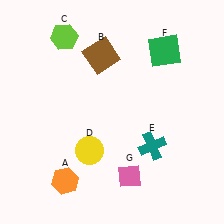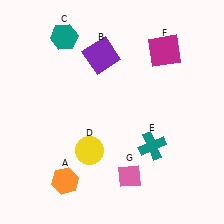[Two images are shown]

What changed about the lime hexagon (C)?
In Image 1, C is lime. In Image 2, it changed to teal.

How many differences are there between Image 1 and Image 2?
There are 3 differences between the two images.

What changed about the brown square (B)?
In Image 1, B is brown. In Image 2, it changed to purple.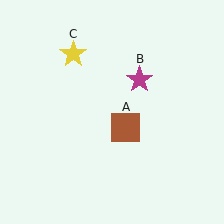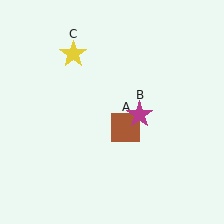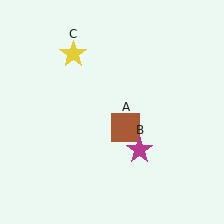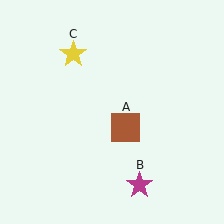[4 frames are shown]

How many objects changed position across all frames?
1 object changed position: magenta star (object B).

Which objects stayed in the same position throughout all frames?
Brown square (object A) and yellow star (object C) remained stationary.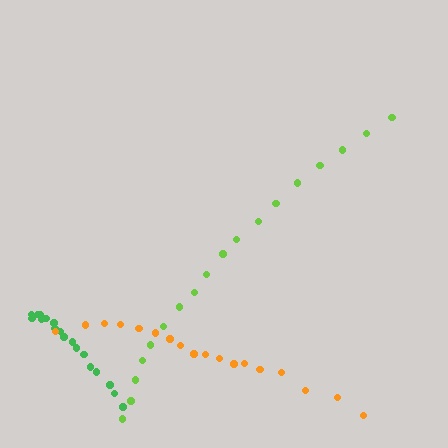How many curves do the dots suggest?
There are 3 distinct paths.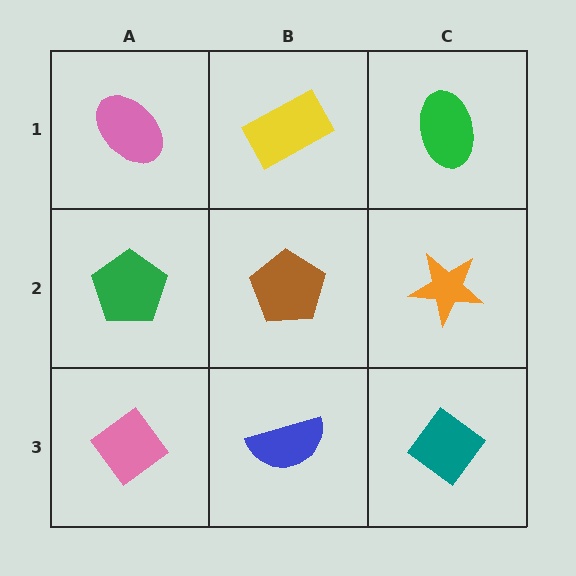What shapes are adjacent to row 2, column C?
A green ellipse (row 1, column C), a teal diamond (row 3, column C), a brown pentagon (row 2, column B).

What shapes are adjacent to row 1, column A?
A green pentagon (row 2, column A), a yellow rectangle (row 1, column B).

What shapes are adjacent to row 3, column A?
A green pentagon (row 2, column A), a blue semicircle (row 3, column B).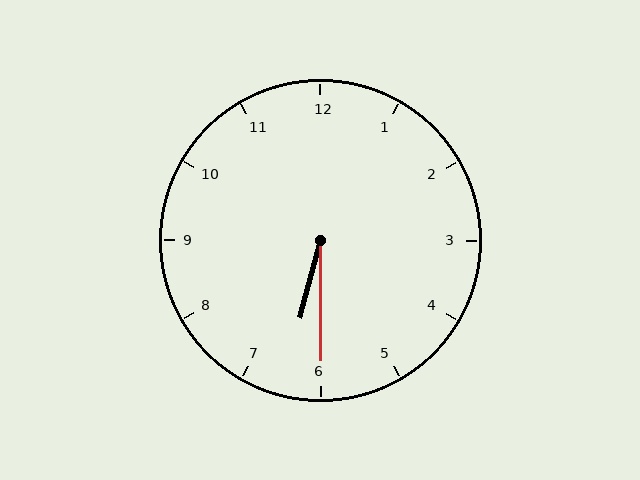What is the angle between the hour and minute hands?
Approximately 15 degrees.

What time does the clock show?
6:30.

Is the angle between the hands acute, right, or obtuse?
It is acute.